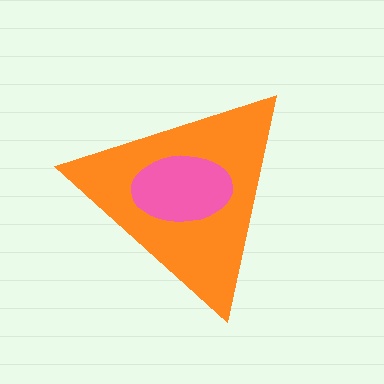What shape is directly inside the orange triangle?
The pink ellipse.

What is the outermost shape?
The orange triangle.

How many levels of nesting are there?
2.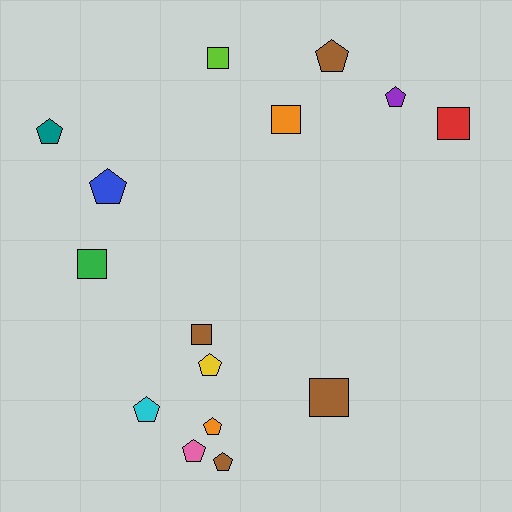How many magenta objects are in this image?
There are no magenta objects.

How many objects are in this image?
There are 15 objects.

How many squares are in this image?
There are 6 squares.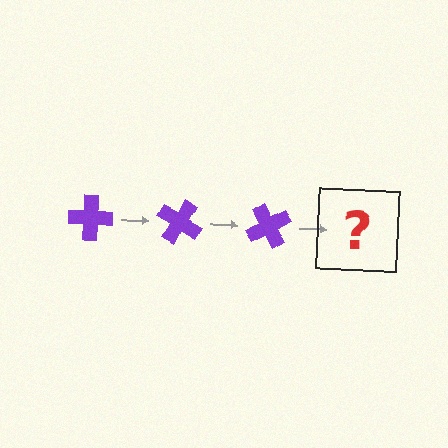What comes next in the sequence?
The next element should be a purple cross rotated 90 degrees.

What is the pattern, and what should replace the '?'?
The pattern is that the cross rotates 30 degrees each step. The '?' should be a purple cross rotated 90 degrees.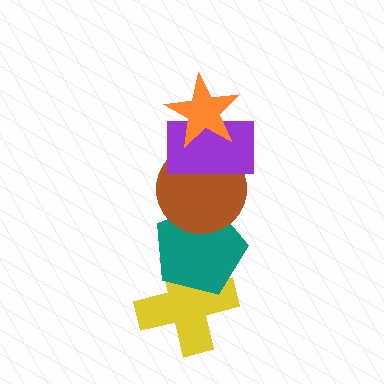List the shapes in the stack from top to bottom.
From top to bottom: the orange star, the purple rectangle, the brown circle, the teal pentagon, the yellow cross.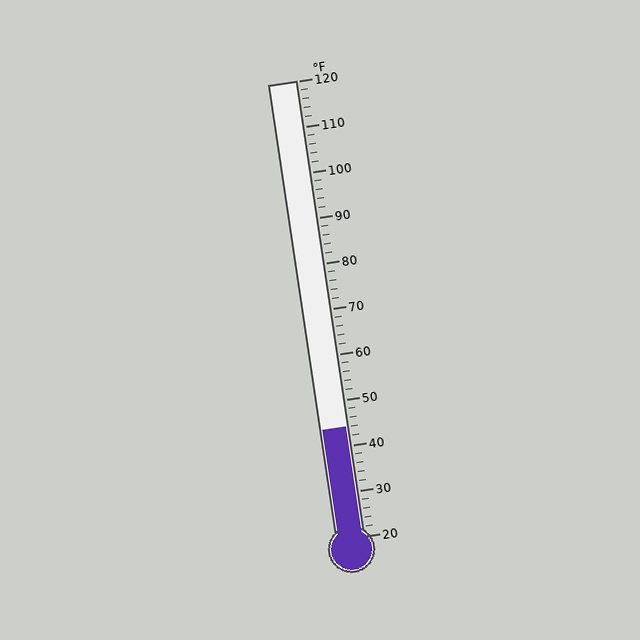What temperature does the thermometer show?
The thermometer shows approximately 44°F.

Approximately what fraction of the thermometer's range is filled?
The thermometer is filled to approximately 25% of its range.